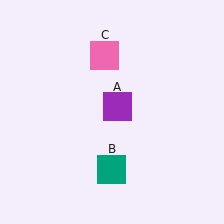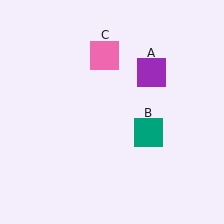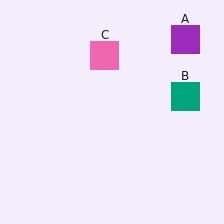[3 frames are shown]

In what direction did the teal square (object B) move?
The teal square (object B) moved up and to the right.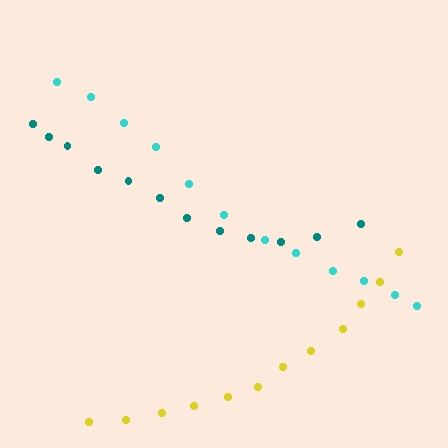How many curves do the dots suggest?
There are 3 distinct paths.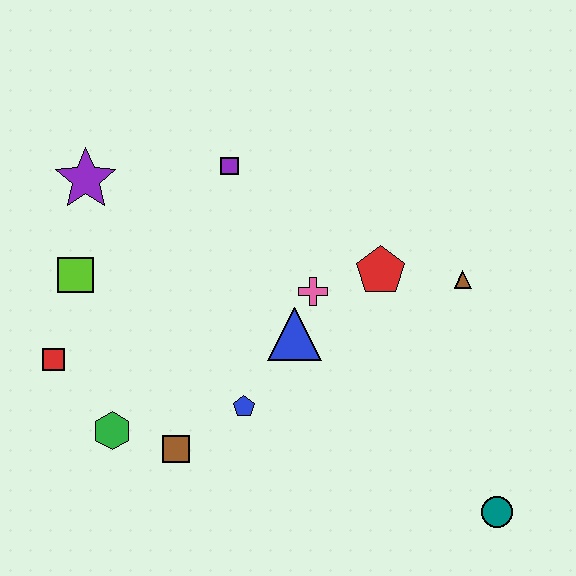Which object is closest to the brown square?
The green hexagon is closest to the brown square.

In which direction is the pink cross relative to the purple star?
The pink cross is to the right of the purple star.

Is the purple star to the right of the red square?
Yes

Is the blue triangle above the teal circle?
Yes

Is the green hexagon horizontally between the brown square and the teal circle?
No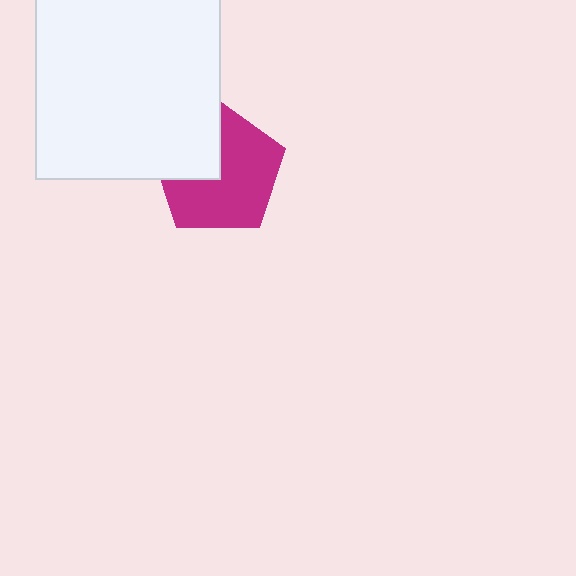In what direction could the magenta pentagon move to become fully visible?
The magenta pentagon could move toward the lower-right. That would shift it out from behind the white square entirely.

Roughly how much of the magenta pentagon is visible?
Most of it is visible (roughly 68%).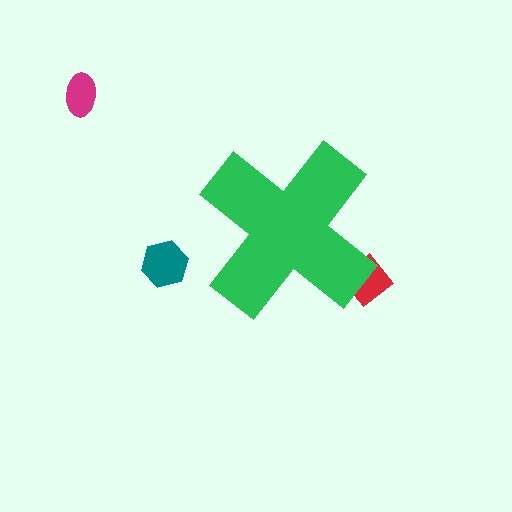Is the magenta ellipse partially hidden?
No, the magenta ellipse is fully visible.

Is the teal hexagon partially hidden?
No, the teal hexagon is fully visible.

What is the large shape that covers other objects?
A green cross.